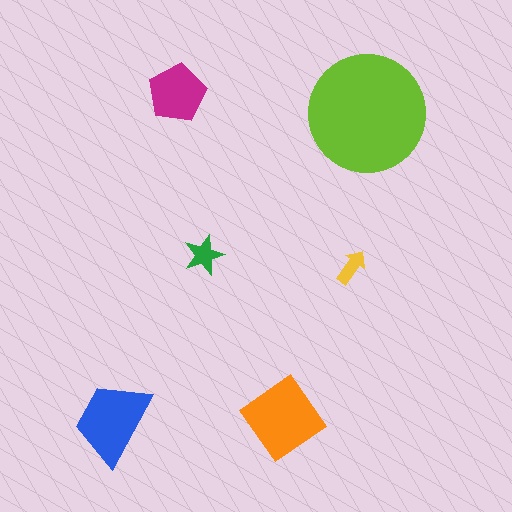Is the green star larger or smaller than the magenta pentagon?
Smaller.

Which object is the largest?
The lime circle.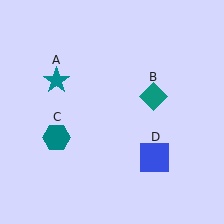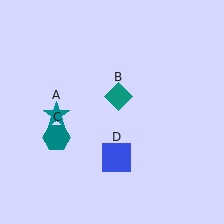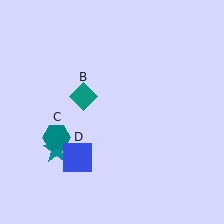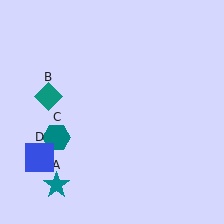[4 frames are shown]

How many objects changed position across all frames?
3 objects changed position: teal star (object A), teal diamond (object B), blue square (object D).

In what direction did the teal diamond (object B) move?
The teal diamond (object B) moved left.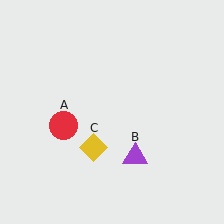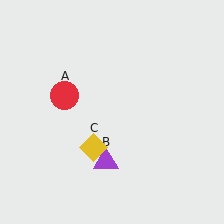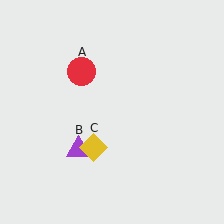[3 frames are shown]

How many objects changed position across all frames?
2 objects changed position: red circle (object A), purple triangle (object B).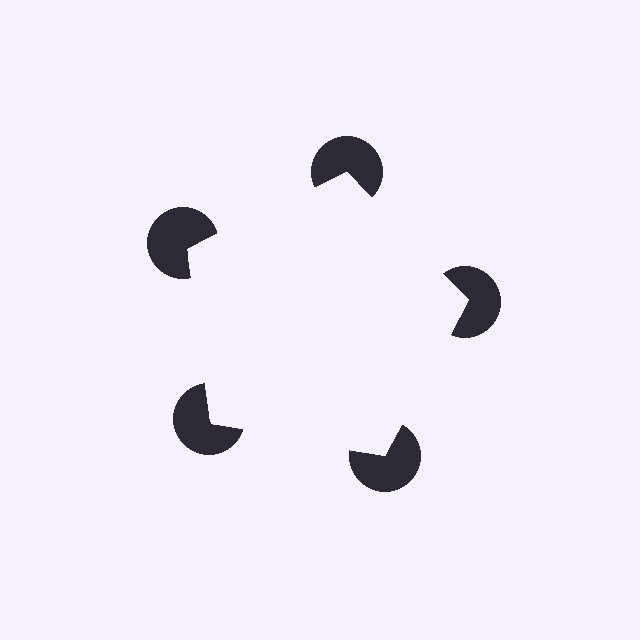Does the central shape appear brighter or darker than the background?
It typically appears slightly brighter than the background, even though no actual brightness change is drawn.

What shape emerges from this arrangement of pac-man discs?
An illusory pentagon — its edges are inferred from the aligned wedge cuts in the pac-man discs, not physically drawn.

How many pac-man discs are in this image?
There are 5 — one at each vertex of the illusory pentagon.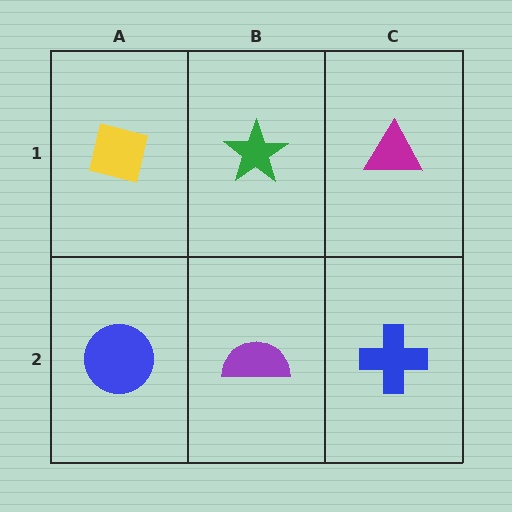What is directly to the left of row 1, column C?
A green star.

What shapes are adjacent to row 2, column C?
A magenta triangle (row 1, column C), a purple semicircle (row 2, column B).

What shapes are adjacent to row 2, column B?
A green star (row 1, column B), a blue circle (row 2, column A), a blue cross (row 2, column C).